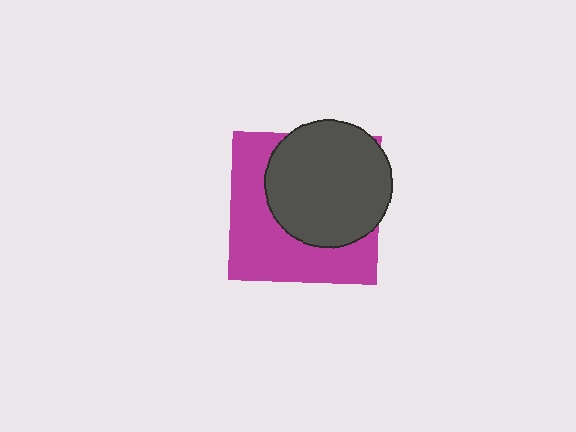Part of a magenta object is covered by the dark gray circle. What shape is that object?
It is a square.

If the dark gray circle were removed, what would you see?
You would see the complete magenta square.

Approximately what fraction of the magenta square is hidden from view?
Roughly 52% of the magenta square is hidden behind the dark gray circle.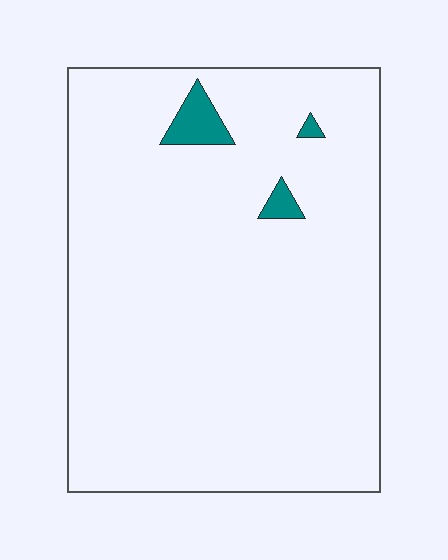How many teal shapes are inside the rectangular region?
3.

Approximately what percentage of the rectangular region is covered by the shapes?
Approximately 5%.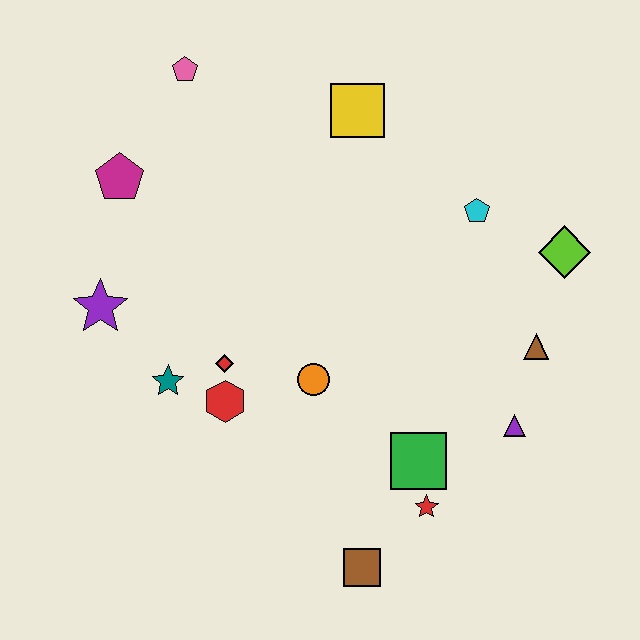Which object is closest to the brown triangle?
The purple triangle is closest to the brown triangle.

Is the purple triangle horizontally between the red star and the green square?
No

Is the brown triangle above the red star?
Yes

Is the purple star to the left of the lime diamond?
Yes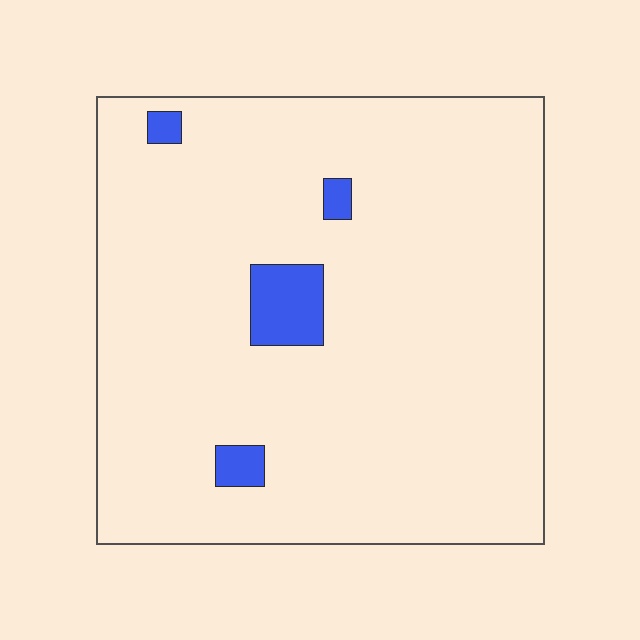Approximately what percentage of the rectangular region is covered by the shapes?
Approximately 5%.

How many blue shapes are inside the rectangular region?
4.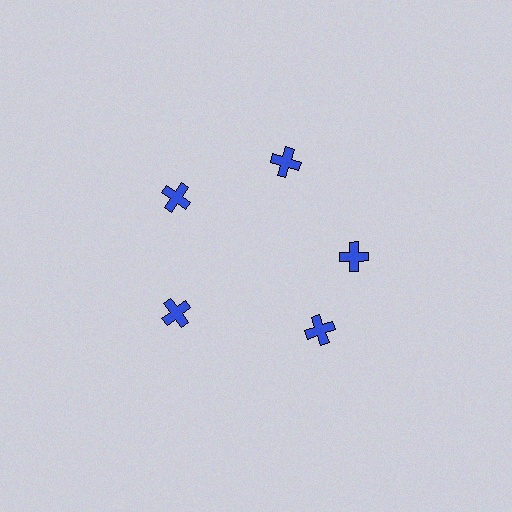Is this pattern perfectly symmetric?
No. The 5 blue crosses are arranged in a ring, but one element near the 5 o'clock position is rotated out of alignment along the ring, breaking the 5-fold rotational symmetry.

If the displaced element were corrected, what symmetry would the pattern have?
It would have 5-fold rotational symmetry — the pattern would map onto itself every 72 degrees.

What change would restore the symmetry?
The symmetry would be restored by rotating it back into even spacing with its neighbors so that all 5 crosses sit at equal angles and equal distance from the center.